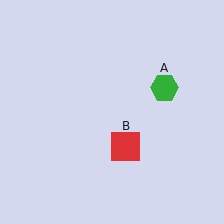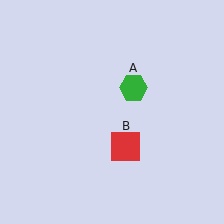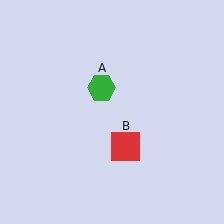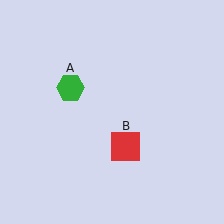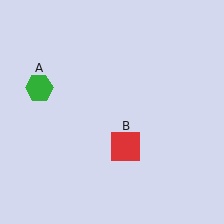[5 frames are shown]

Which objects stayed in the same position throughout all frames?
Red square (object B) remained stationary.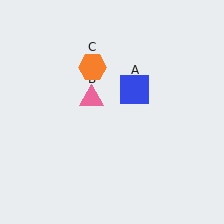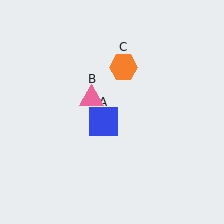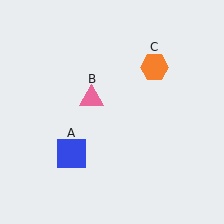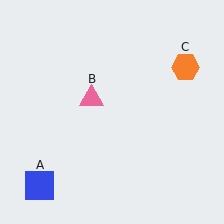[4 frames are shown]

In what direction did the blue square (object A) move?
The blue square (object A) moved down and to the left.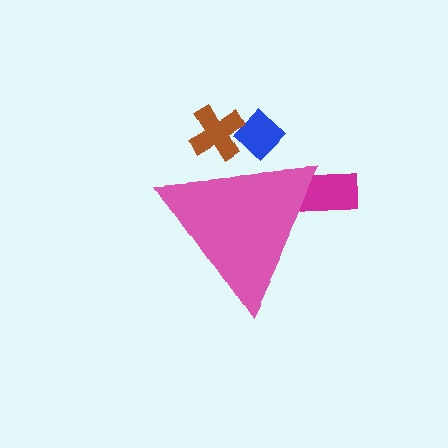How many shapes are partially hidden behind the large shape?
3 shapes are partially hidden.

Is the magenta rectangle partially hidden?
Yes, the magenta rectangle is partially hidden behind the pink triangle.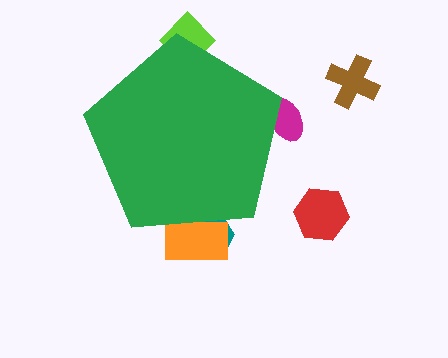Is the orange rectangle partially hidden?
Yes, the orange rectangle is partially hidden behind the green pentagon.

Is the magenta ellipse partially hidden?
Yes, the magenta ellipse is partially hidden behind the green pentagon.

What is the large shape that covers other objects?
A green pentagon.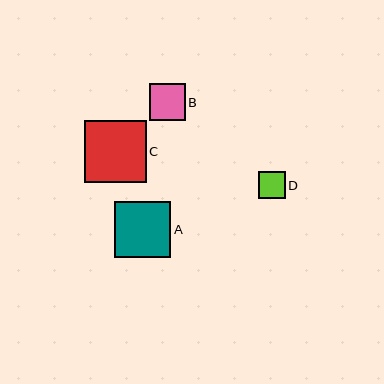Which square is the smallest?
Square D is the smallest with a size of approximately 27 pixels.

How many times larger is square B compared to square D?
Square B is approximately 1.3 times the size of square D.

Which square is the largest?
Square C is the largest with a size of approximately 62 pixels.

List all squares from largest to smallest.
From largest to smallest: C, A, B, D.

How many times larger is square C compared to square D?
Square C is approximately 2.3 times the size of square D.